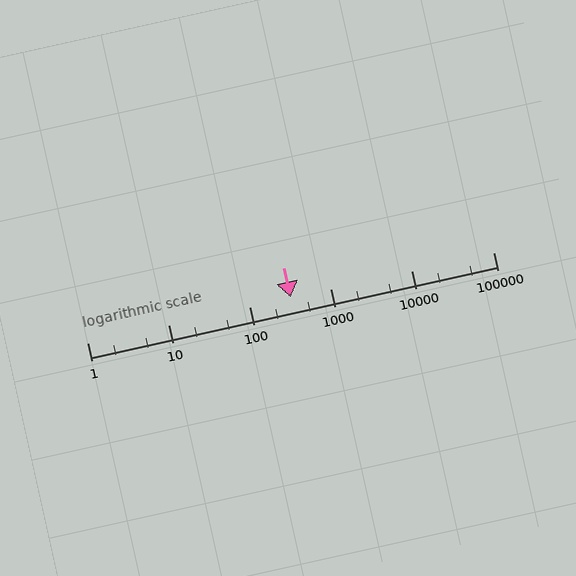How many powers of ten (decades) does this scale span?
The scale spans 5 decades, from 1 to 100000.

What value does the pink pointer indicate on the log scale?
The pointer indicates approximately 320.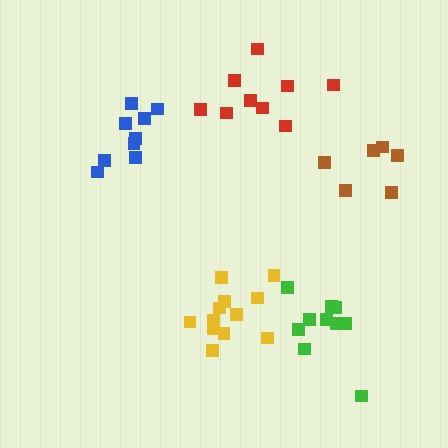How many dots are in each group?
Group 1: 9 dots, Group 2: 11 dots, Group 3: 9 dots, Group 4: 6 dots, Group 5: 12 dots (47 total).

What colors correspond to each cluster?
The clusters are colored: blue, green, red, brown, yellow.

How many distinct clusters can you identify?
There are 5 distinct clusters.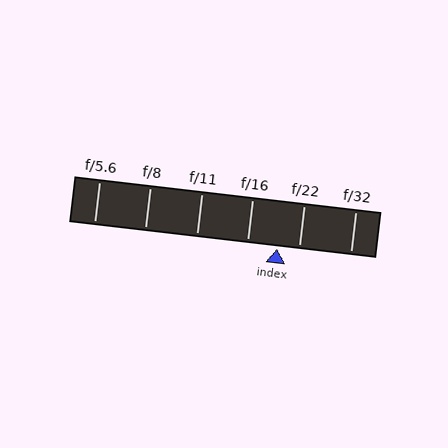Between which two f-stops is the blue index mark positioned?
The index mark is between f/16 and f/22.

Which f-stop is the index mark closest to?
The index mark is closest to f/22.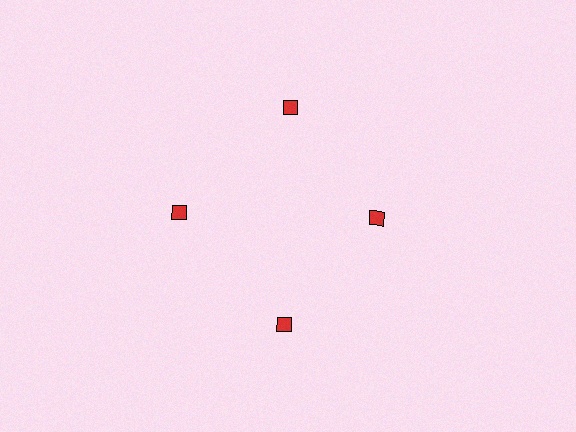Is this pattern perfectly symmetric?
No. The 4 red diamonds are arranged in a ring, but one element near the 3 o'clock position is pulled inward toward the center, breaking the 4-fold rotational symmetry.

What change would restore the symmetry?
The symmetry would be restored by moving it outward, back onto the ring so that all 4 diamonds sit at equal angles and equal distance from the center.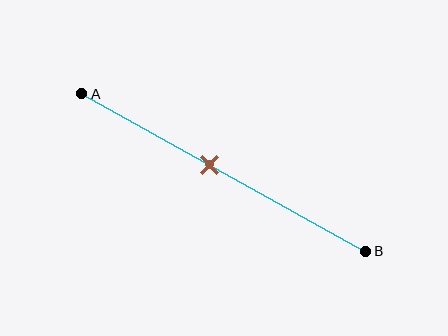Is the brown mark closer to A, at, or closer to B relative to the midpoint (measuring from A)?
The brown mark is closer to point A than the midpoint of segment AB.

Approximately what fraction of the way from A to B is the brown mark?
The brown mark is approximately 45% of the way from A to B.